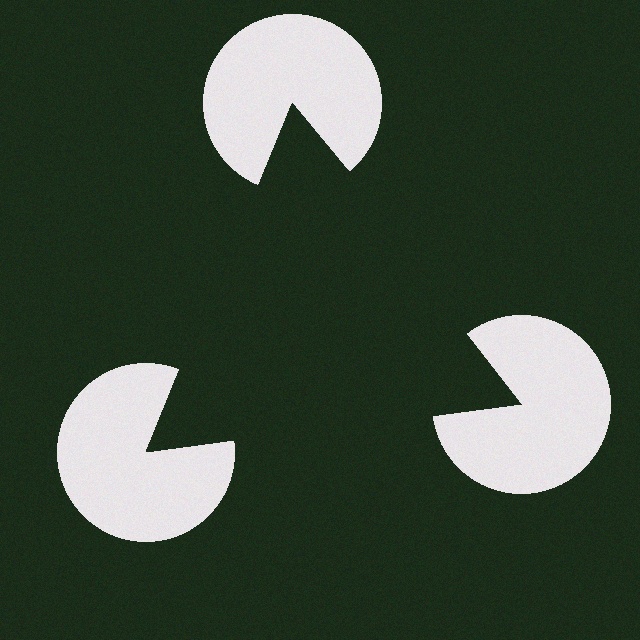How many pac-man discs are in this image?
There are 3 — one at each vertex of the illusory triangle.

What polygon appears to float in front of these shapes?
An illusory triangle — its edges are inferred from the aligned wedge cuts in the pac-man discs, not physically drawn.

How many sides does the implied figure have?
3 sides.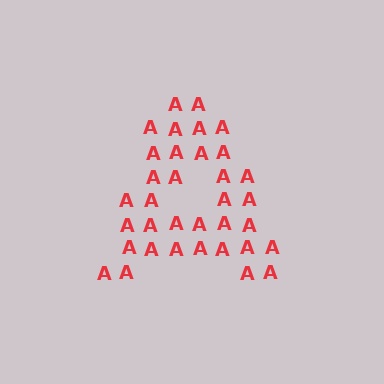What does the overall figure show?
The overall figure shows the letter A.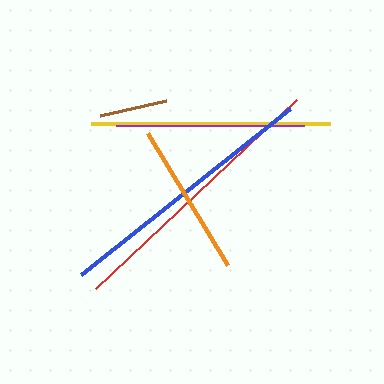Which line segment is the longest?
The red line is the longest at approximately 276 pixels.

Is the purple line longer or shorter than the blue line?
The blue line is longer than the purple line.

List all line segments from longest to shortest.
From longest to shortest: red, blue, yellow, purple, orange, brown.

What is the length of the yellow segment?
The yellow segment is approximately 239 pixels long.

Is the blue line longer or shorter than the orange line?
The blue line is longer than the orange line.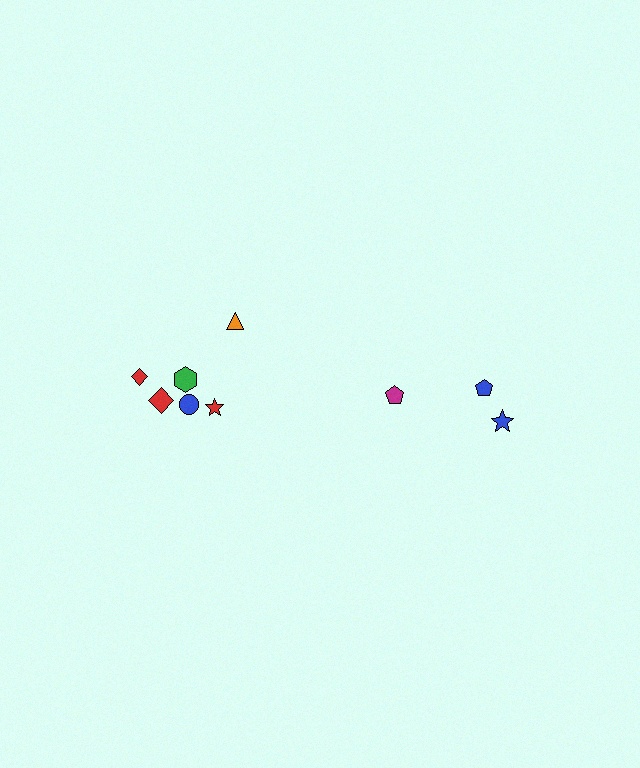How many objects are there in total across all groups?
There are 9 objects.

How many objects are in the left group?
There are 6 objects.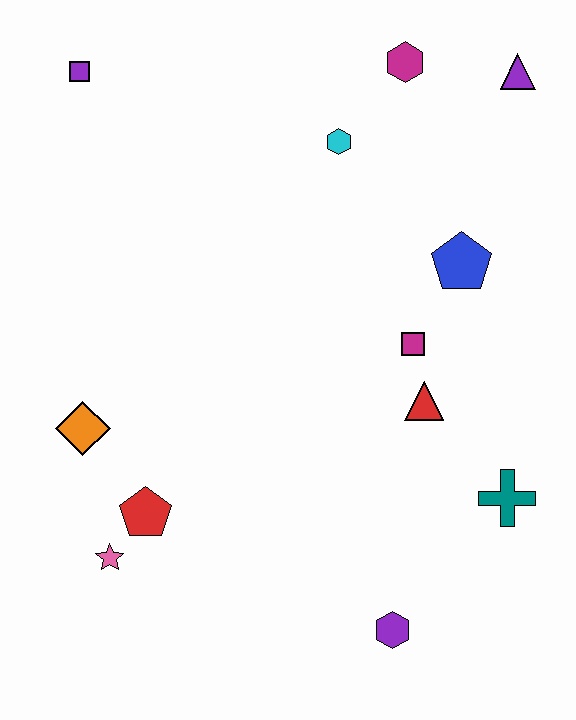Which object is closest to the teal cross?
The red triangle is closest to the teal cross.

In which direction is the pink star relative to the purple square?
The pink star is below the purple square.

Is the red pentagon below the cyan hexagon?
Yes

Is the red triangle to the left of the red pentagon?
No